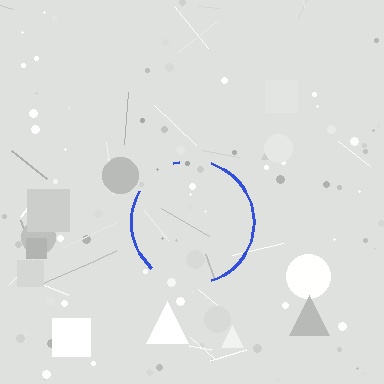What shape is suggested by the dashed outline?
The dashed outline suggests a circle.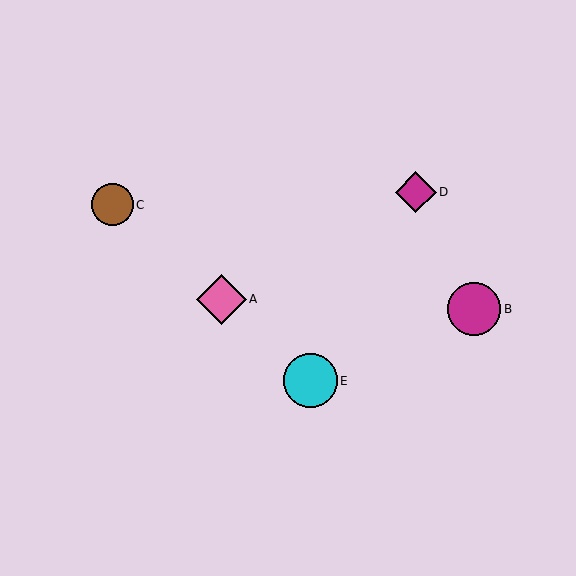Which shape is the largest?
The cyan circle (labeled E) is the largest.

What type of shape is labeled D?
Shape D is a magenta diamond.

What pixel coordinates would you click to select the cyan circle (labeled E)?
Click at (310, 381) to select the cyan circle E.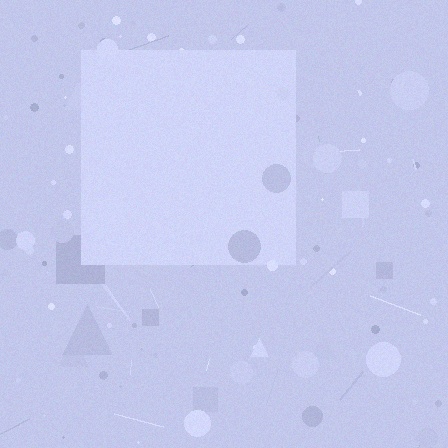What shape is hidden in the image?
A square is hidden in the image.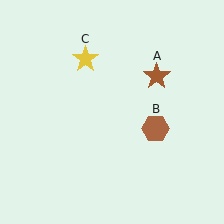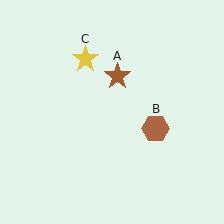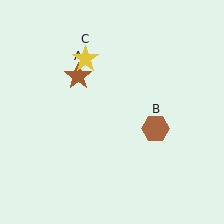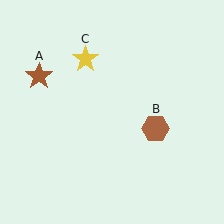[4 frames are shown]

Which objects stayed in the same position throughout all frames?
Brown hexagon (object B) and yellow star (object C) remained stationary.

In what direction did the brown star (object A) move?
The brown star (object A) moved left.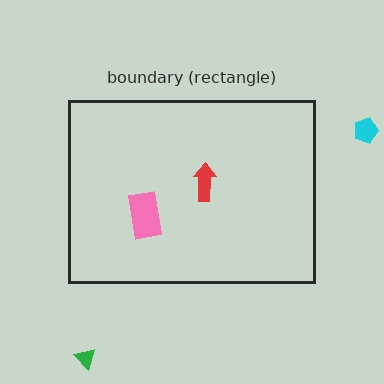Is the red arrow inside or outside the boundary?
Inside.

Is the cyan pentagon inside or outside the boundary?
Outside.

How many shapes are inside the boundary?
2 inside, 2 outside.